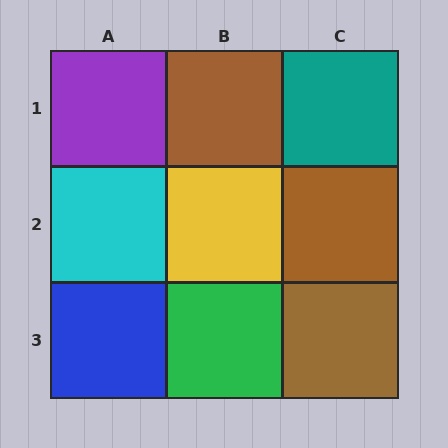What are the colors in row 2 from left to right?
Cyan, yellow, brown.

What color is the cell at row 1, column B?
Brown.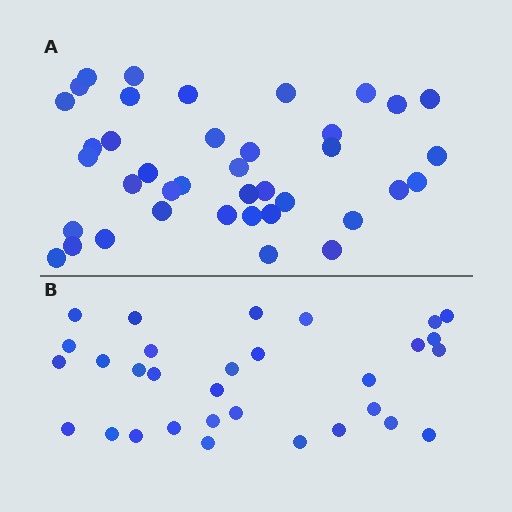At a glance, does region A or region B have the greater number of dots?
Region A (the top region) has more dots.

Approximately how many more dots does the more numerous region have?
Region A has roughly 8 or so more dots than region B.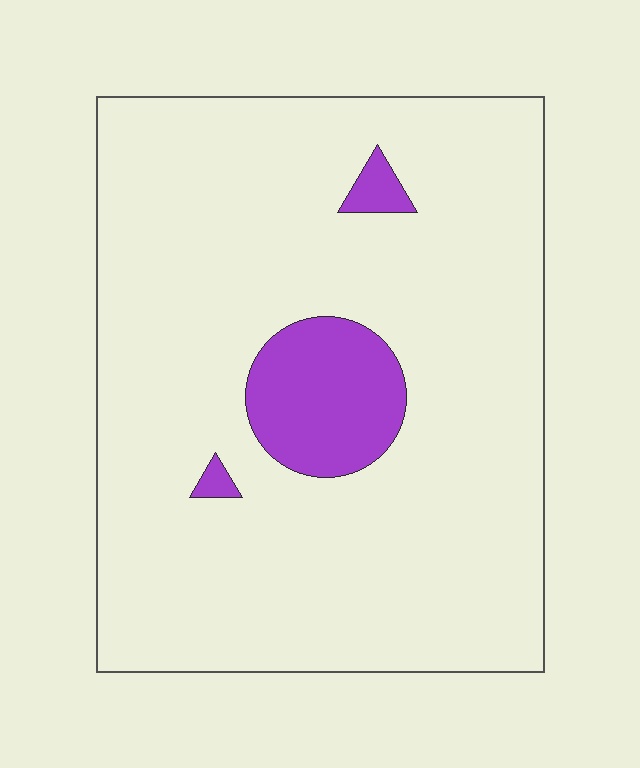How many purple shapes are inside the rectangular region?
3.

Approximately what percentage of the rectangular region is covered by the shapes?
Approximately 10%.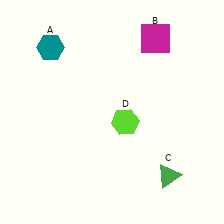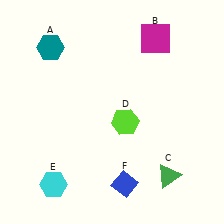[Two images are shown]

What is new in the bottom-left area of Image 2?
A cyan hexagon (E) was added in the bottom-left area of Image 2.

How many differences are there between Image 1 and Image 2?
There are 2 differences between the two images.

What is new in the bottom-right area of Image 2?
A blue diamond (F) was added in the bottom-right area of Image 2.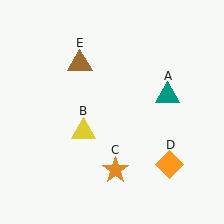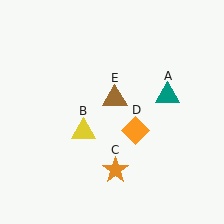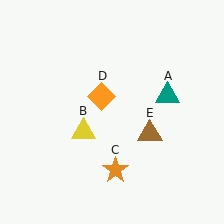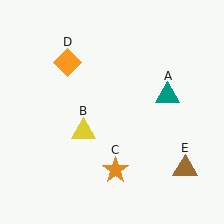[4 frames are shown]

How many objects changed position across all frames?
2 objects changed position: orange diamond (object D), brown triangle (object E).